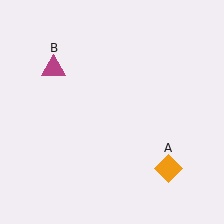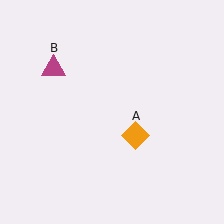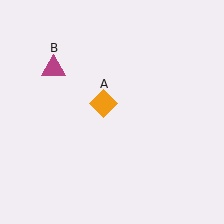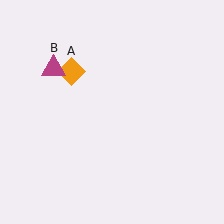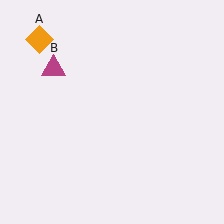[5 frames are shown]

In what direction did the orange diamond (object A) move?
The orange diamond (object A) moved up and to the left.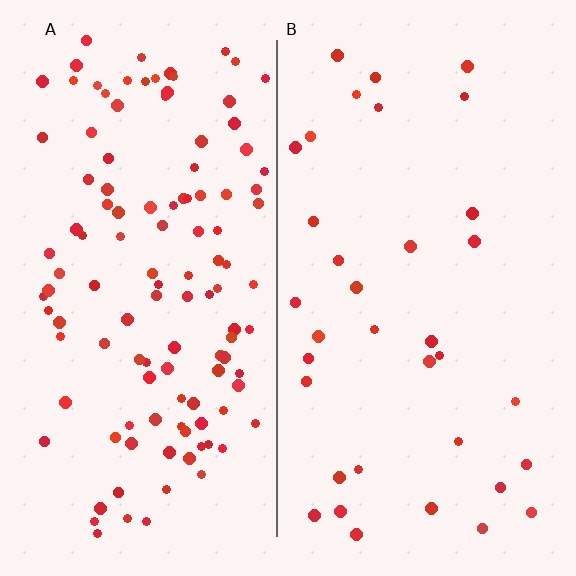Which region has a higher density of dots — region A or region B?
A (the left).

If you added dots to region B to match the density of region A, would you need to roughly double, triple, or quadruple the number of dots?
Approximately triple.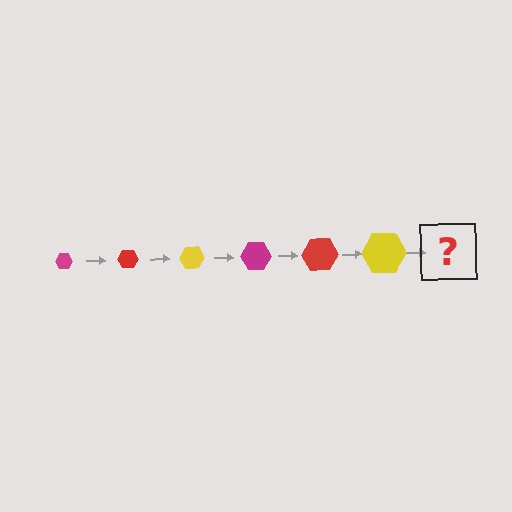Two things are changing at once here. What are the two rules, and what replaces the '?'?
The two rules are that the hexagon grows larger each step and the color cycles through magenta, red, and yellow. The '?' should be a magenta hexagon, larger than the previous one.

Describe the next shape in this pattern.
It should be a magenta hexagon, larger than the previous one.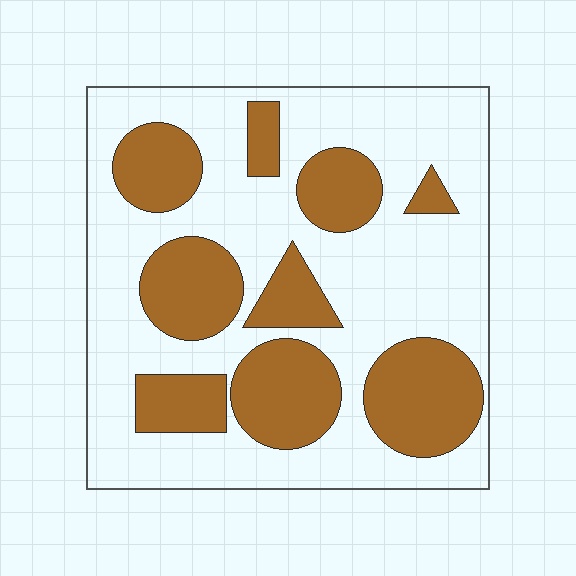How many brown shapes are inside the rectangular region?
9.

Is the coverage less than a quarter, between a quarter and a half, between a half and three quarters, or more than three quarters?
Between a quarter and a half.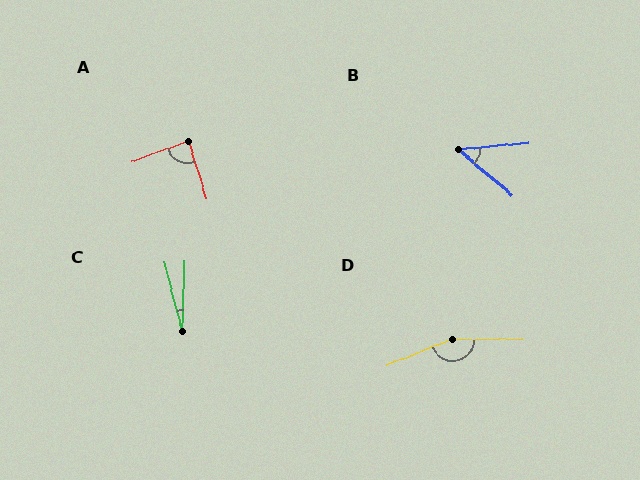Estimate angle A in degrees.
Approximately 87 degrees.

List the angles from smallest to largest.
C (17°), B (45°), A (87°), D (159°).